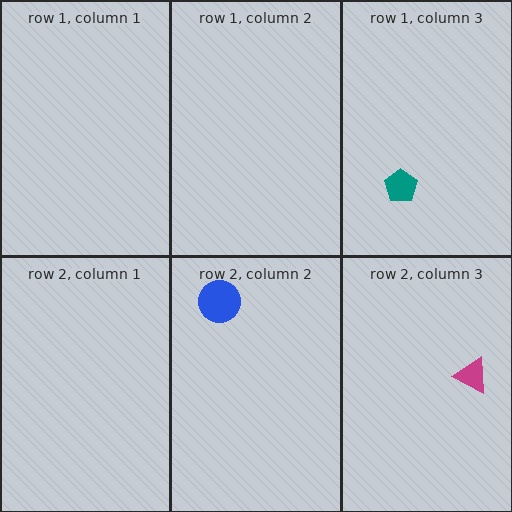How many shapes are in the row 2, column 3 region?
1.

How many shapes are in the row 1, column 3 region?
1.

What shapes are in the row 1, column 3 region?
The teal pentagon.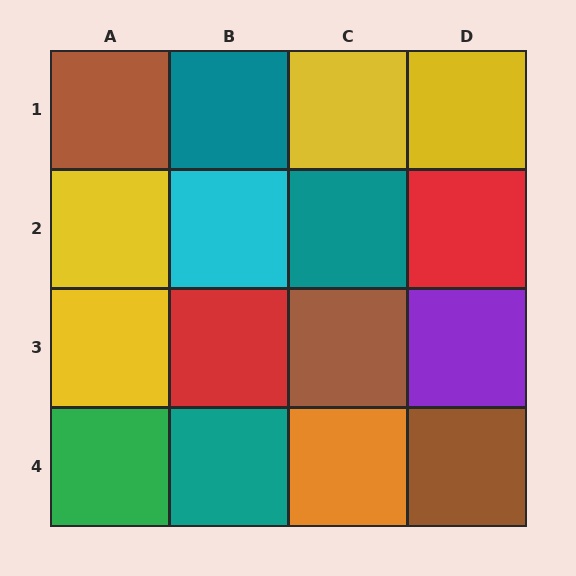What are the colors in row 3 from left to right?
Yellow, red, brown, purple.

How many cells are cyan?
1 cell is cyan.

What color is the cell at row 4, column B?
Teal.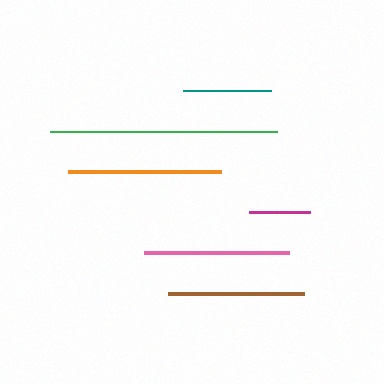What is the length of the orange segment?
The orange segment is approximately 153 pixels long.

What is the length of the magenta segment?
The magenta segment is approximately 62 pixels long.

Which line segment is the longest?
The green line is the longest at approximately 227 pixels.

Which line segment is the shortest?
The magenta line is the shortest at approximately 62 pixels.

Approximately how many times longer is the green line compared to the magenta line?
The green line is approximately 3.7 times the length of the magenta line.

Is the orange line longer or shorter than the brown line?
The orange line is longer than the brown line.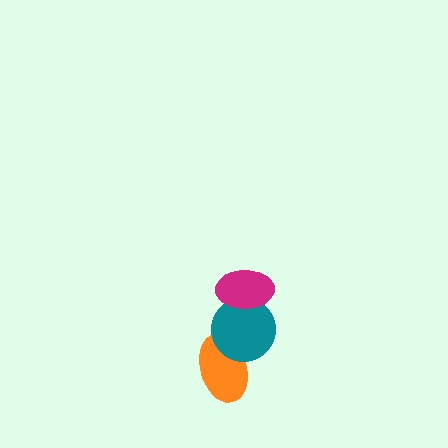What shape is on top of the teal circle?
The magenta ellipse is on top of the teal circle.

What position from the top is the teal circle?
The teal circle is 2nd from the top.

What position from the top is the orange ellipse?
The orange ellipse is 3rd from the top.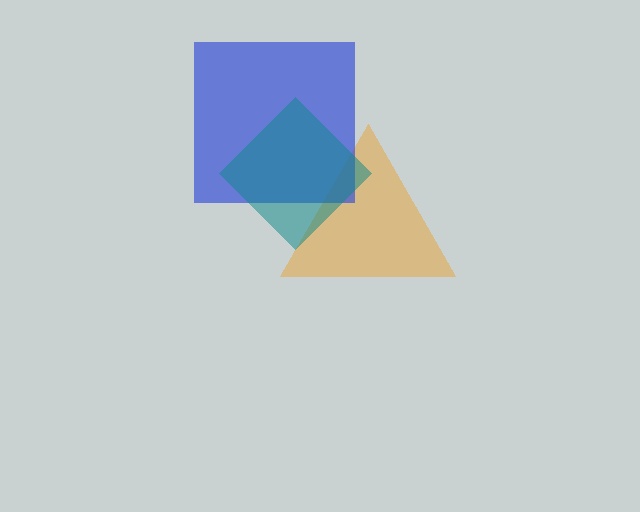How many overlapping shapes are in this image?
There are 3 overlapping shapes in the image.